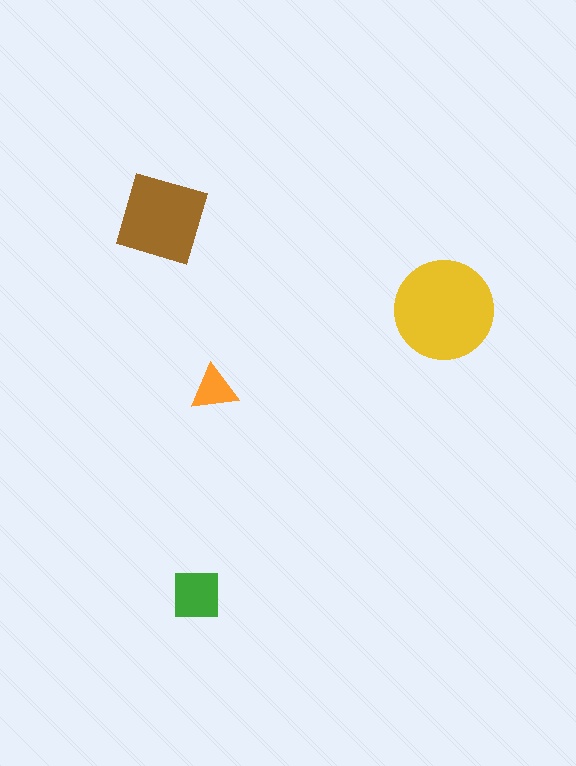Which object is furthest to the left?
The brown diamond is leftmost.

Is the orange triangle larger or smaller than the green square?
Smaller.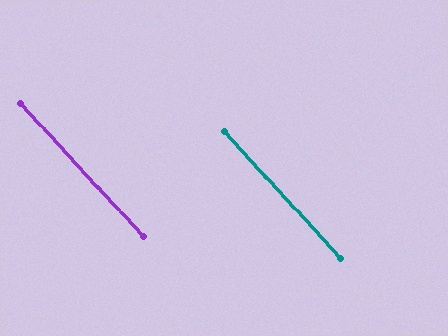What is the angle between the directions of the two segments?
Approximately 0 degrees.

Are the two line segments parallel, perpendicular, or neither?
Parallel — their directions differ by only 0.1°.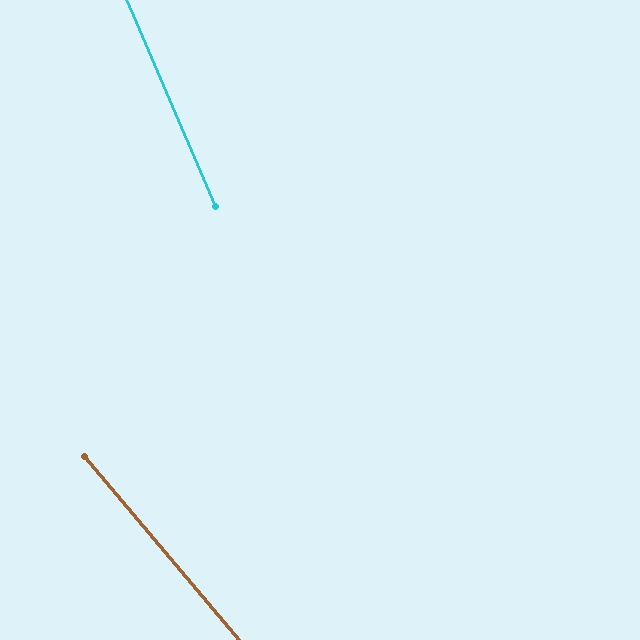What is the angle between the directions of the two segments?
Approximately 17 degrees.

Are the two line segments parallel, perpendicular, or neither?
Neither parallel nor perpendicular — they differ by about 17°.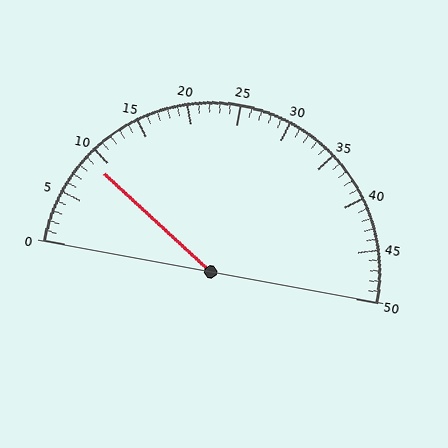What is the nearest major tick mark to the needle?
The nearest major tick mark is 10.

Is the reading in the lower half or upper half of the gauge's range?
The reading is in the lower half of the range (0 to 50).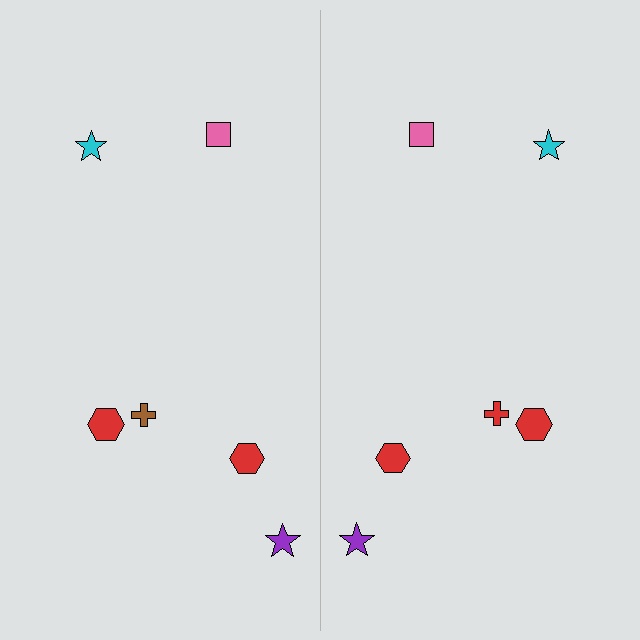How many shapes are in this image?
There are 12 shapes in this image.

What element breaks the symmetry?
The red cross on the right side breaks the symmetry — its mirror counterpart is brown.